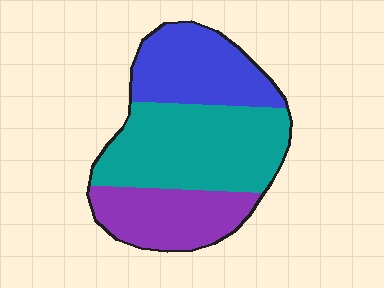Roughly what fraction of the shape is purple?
Purple covers 26% of the shape.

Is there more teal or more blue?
Teal.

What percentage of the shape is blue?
Blue takes up between a quarter and a half of the shape.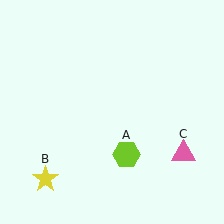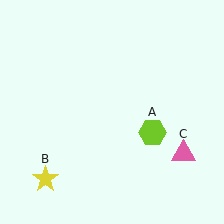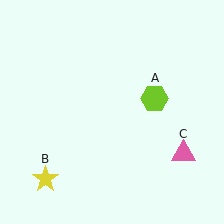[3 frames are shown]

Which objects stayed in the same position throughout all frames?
Yellow star (object B) and pink triangle (object C) remained stationary.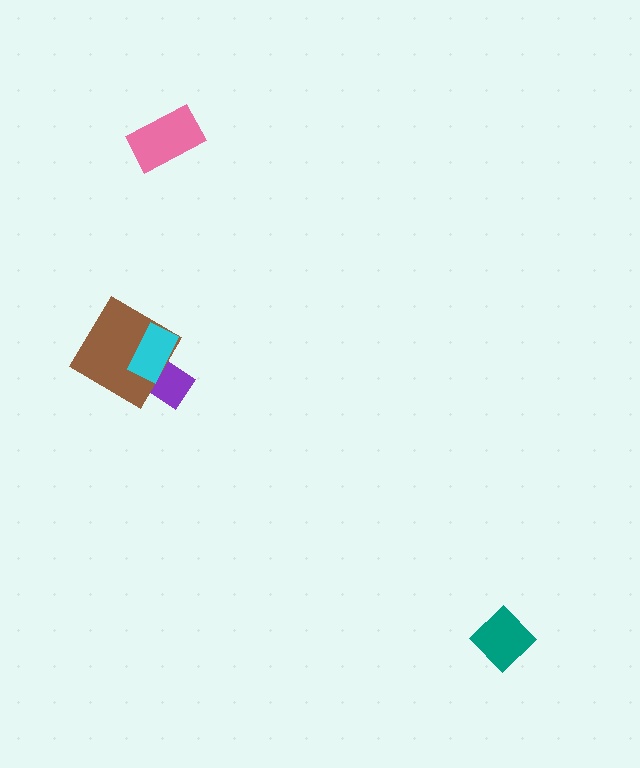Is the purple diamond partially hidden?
Yes, it is partially covered by another shape.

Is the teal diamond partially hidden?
No, no other shape covers it.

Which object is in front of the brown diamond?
The cyan rectangle is in front of the brown diamond.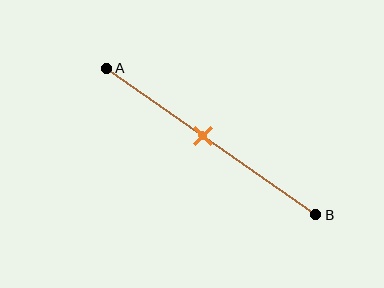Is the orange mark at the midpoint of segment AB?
No, the mark is at about 45% from A, not at the 50% midpoint.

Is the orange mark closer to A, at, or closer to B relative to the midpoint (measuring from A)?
The orange mark is closer to point A than the midpoint of segment AB.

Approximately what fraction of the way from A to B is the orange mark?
The orange mark is approximately 45% of the way from A to B.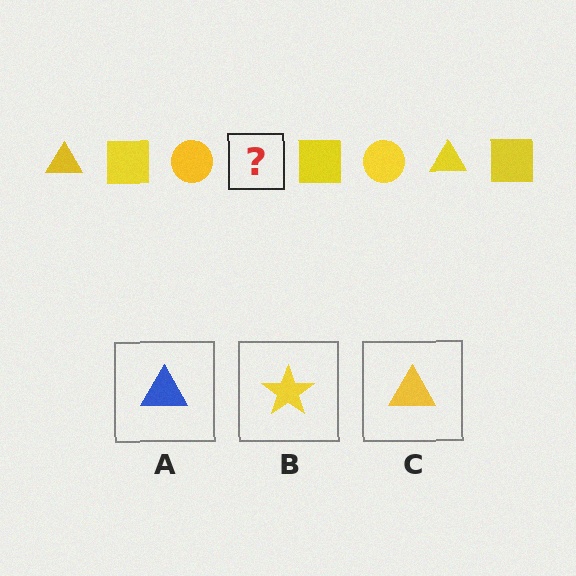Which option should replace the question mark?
Option C.